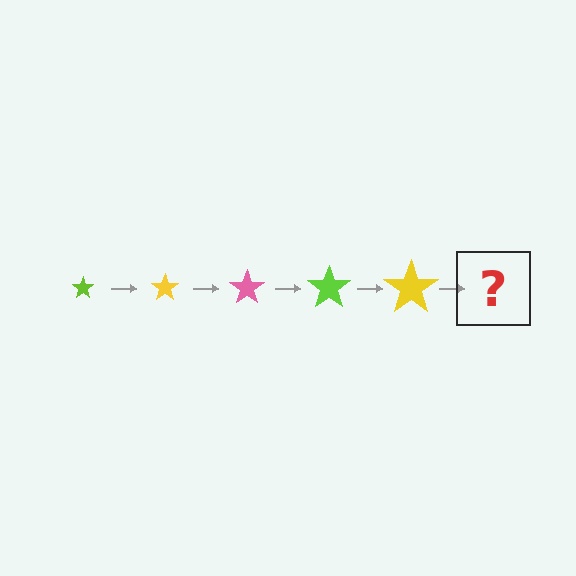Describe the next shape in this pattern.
It should be a pink star, larger than the previous one.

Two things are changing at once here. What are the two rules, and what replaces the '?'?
The two rules are that the star grows larger each step and the color cycles through lime, yellow, and pink. The '?' should be a pink star, larger than the previous one.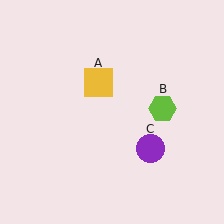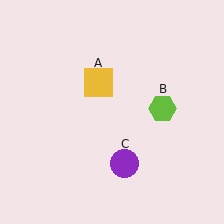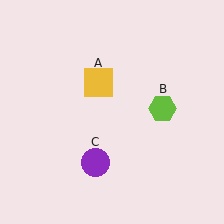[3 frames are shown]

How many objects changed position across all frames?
1 object changed position: purple circle (object C).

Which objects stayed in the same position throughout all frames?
Yellow square (object A) and lime hexagon (object B) remained stationary.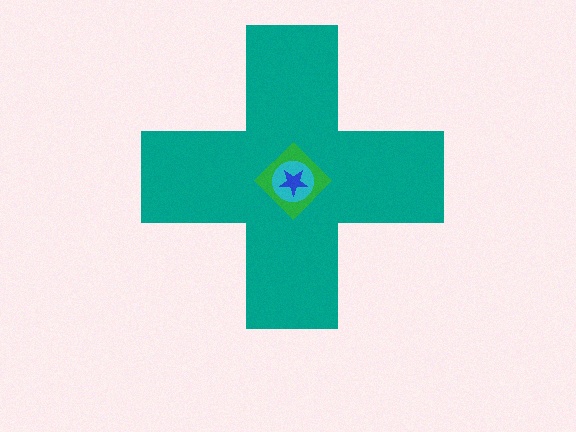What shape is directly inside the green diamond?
The cyan circle.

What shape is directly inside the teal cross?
The green diamond.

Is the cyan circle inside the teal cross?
Yes.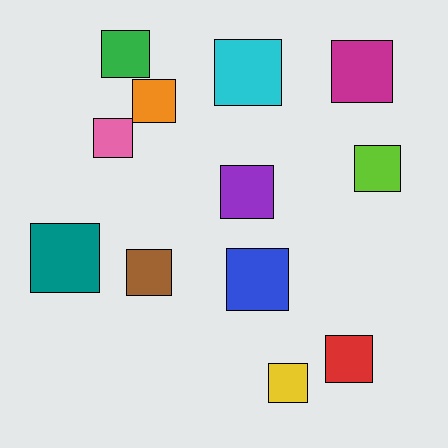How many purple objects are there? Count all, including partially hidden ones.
There is 1 purple object.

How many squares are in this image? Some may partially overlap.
There are 12 squares.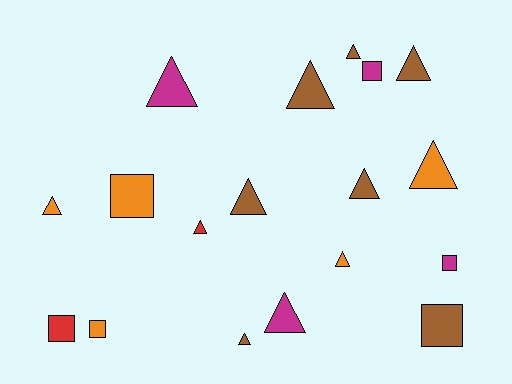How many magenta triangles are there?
There are 2 magenta triangles.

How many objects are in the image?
There are 18 objects.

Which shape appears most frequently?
Triangle, with 12 objects.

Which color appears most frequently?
Brown, with 7 objects.